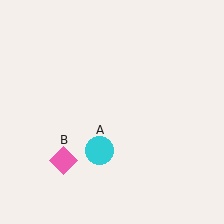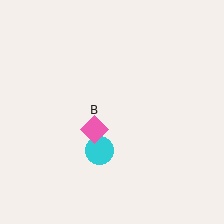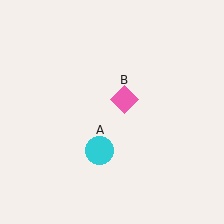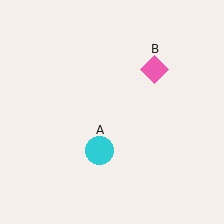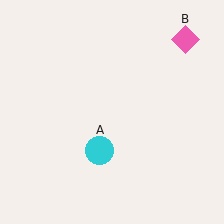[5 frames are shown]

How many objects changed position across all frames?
1 object changed position: pink diamond (object B).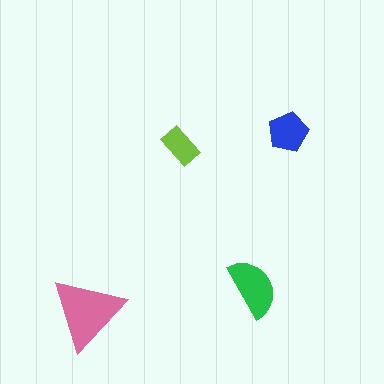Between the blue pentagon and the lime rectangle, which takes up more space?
The blue pentagon.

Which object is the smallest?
The lime rectangle.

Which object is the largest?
The pink triangle.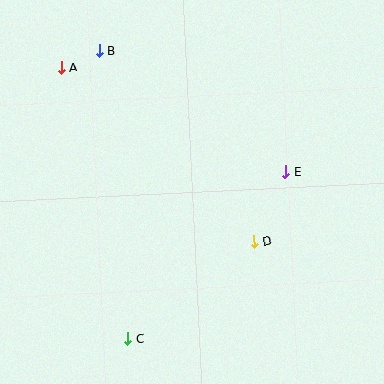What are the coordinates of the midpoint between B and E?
The midpoint between B and E is at (193, 112).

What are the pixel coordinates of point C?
Point C is at (127, 339).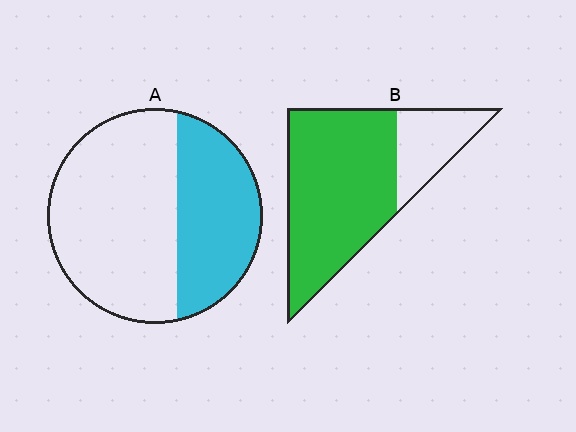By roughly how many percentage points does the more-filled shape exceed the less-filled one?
By roughly 40 percentage points (B over A).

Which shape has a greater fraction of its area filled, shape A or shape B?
Shape B.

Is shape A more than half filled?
No.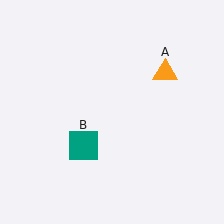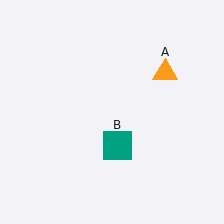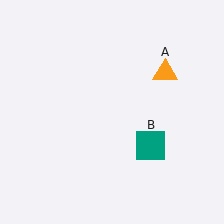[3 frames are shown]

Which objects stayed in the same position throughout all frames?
Orange triangle (object A) remained stationary.